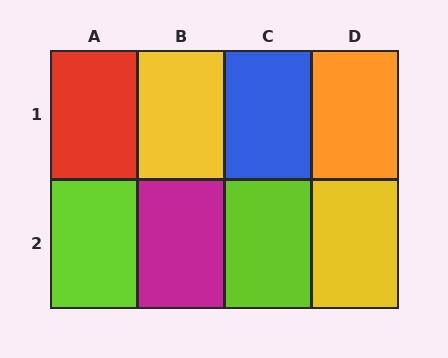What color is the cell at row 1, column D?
Orange.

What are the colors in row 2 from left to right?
Lime, magenta, lime, yellow.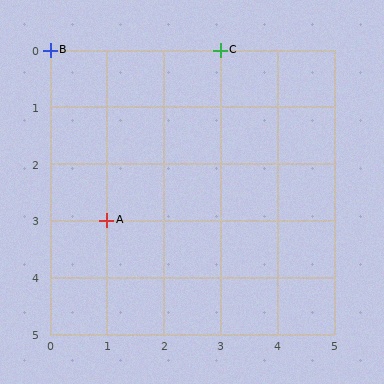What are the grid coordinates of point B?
Point B is at grid coordinates (0, 0).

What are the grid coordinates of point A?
Point A is at grid coordinates (1, 3).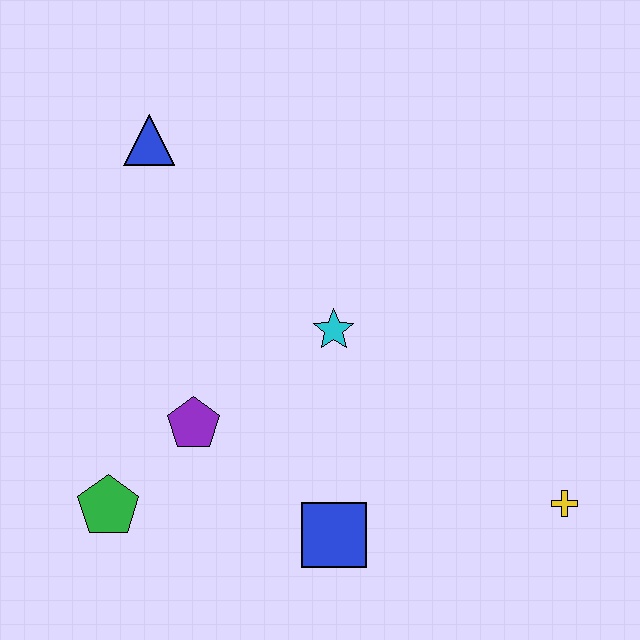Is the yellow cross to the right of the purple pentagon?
Yes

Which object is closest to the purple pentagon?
The green pentagon is closest to the purple pentagon.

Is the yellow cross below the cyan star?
Yes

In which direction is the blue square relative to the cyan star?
The blue square is below the cyan star.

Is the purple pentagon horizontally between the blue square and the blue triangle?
Yes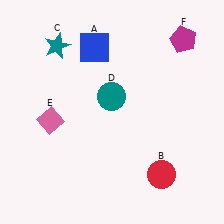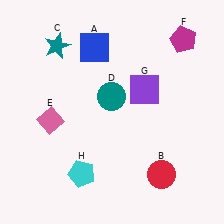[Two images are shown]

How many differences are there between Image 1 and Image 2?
There are 2 differences between the two images.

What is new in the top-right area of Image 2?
A purple square (G) was added in the top-right area of Image 2.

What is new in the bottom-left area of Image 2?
A cyan pentagon (H) was added in the bottom-left area of Image 2.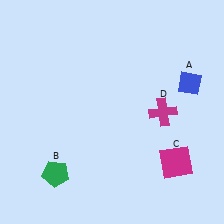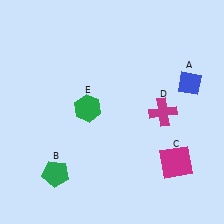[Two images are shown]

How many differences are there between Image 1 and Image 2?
There is 1 difference between the two images.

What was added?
A green hexagon (E) was added in Image 2.